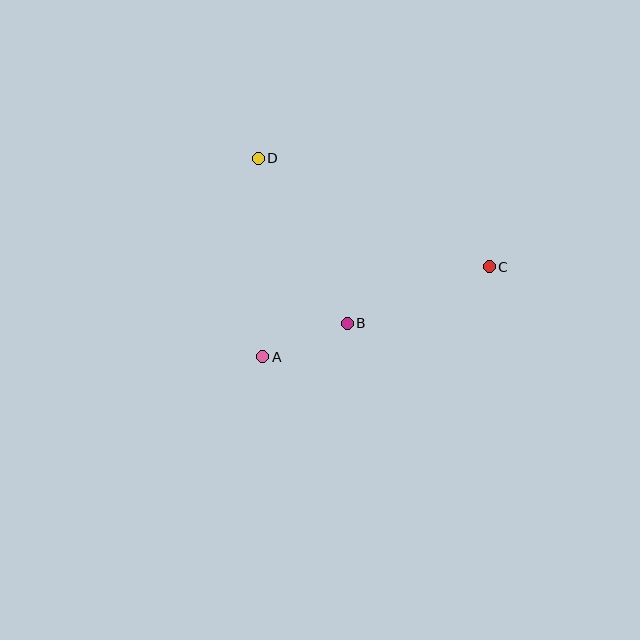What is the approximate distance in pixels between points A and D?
The distance between A and D is approximately 199 pixels.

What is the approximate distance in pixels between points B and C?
The distance between B and C is approximately 152 pixels.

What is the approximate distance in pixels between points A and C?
The distance between A and C is approximately 243 pixels.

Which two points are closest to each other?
Points A and B are closest to each other.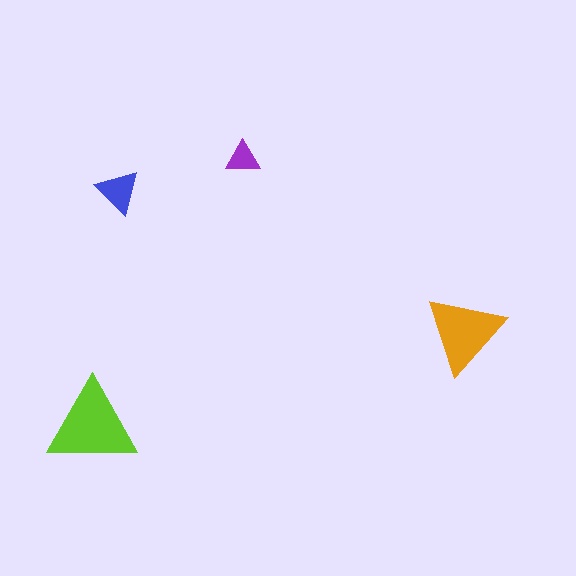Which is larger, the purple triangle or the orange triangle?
The orange one.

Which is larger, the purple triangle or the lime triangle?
The lime one.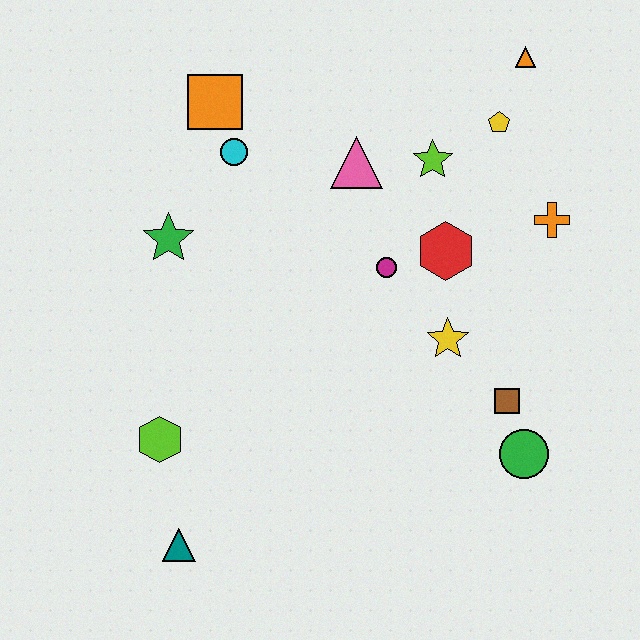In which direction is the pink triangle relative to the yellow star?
The pink triangle is above the yellow star.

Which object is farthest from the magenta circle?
The teal triangle is farthest from the magenta circle.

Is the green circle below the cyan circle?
Yes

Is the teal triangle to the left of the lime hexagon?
No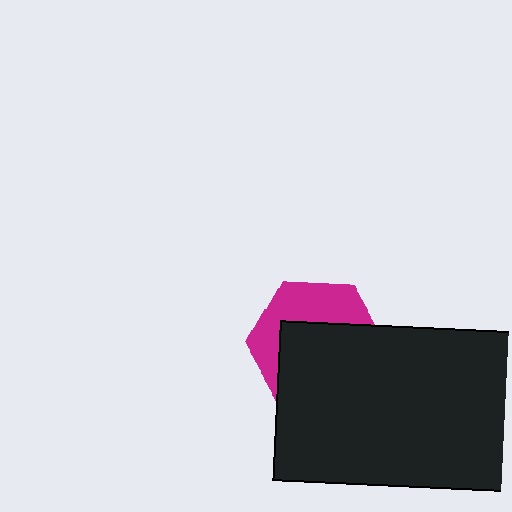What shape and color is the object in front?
The object in front is a black rectangle.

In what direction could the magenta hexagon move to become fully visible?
The magenta hexagon could move up. That would shift it out from behind the black rectangle entirely.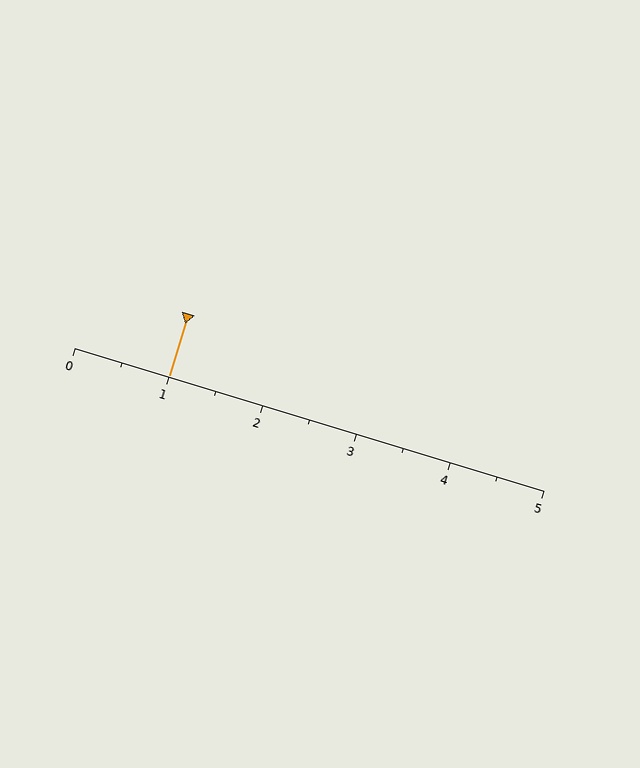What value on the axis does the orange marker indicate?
The marker indicates approximately 1.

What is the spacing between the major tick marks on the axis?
The major ticks are spaced 1 apart.